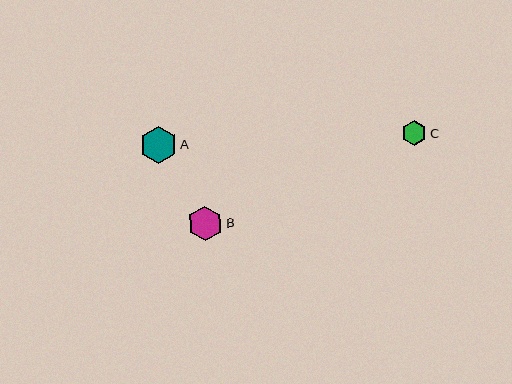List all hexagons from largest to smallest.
From largest to smallest: A, B, C.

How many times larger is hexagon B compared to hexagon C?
Hexagon B is approximately 1.4 times the size of hexagon C.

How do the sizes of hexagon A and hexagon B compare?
Hexagon A and hexagon B are approximately the same size.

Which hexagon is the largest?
Hexagon A is the largest with a size of approximately 37 pixels.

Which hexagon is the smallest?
Hexagon C is the smallest with a size of approximately 24 pixels.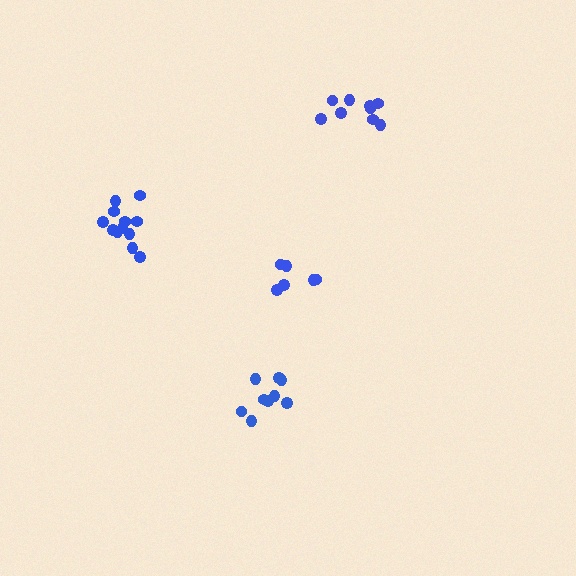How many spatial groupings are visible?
There are 4 spatial groupings.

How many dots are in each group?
Group 1: 6 dots, Group 2: 9 dots, Group 3: 12 dots, Group 4: 9 dots (36 total).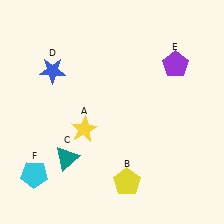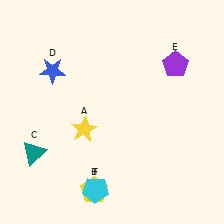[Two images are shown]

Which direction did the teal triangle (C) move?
The teal triangle (C) moved left.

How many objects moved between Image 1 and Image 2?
3 objects moved between the two images.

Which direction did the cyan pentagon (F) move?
The cyan pentagon (F) moved right.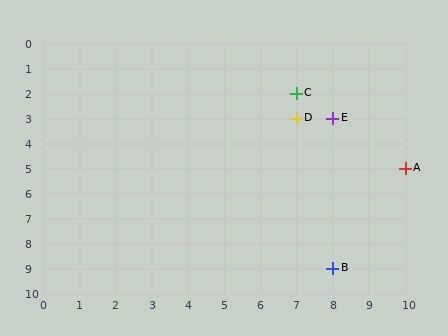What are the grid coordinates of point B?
Point B is at grid coordinates (8, 9).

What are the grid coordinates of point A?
Point A is at grid coordinates (10, 5).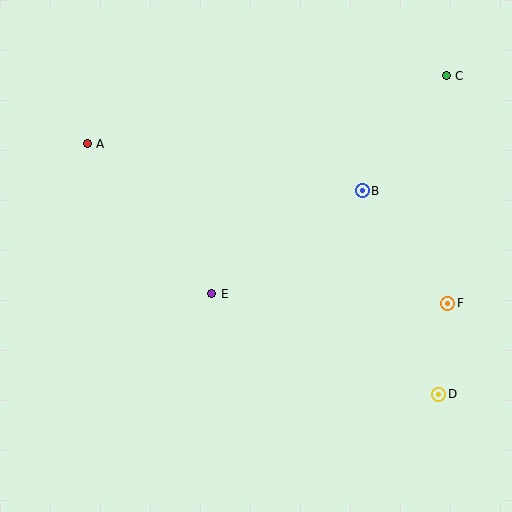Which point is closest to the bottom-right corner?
Point D is closest to the bottom-right corner.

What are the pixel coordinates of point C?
Point C is at (446, 76).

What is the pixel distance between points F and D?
The distance between F and D is 92 pixels.